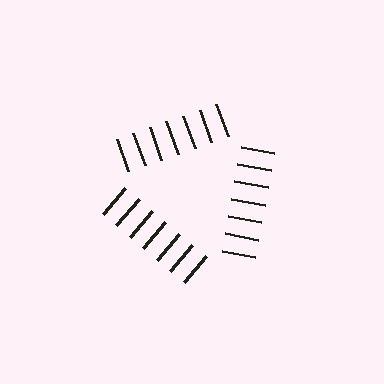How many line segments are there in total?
21 — 7 along each of the 3 edges.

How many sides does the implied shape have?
3 sides — the line-ends trace a triangle.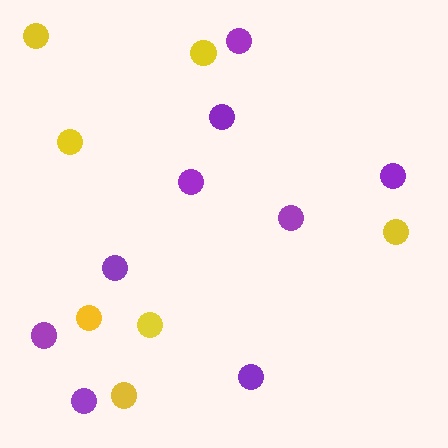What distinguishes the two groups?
There are 2 groups: one group of purple circles (9) and one group of yellow circles (7).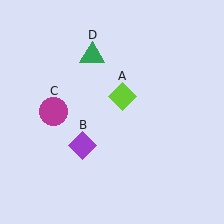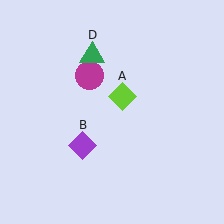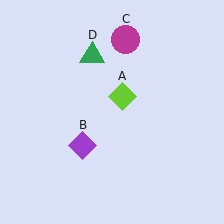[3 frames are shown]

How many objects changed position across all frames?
1 object changed position: magenta circle (object C).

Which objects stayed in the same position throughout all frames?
Lime diamond (object A) and purple diamond (object B) and green triangle (object D) remained stationary.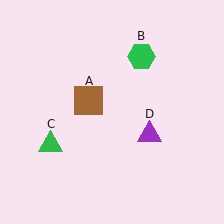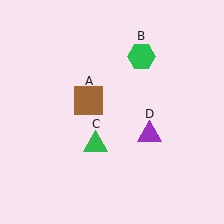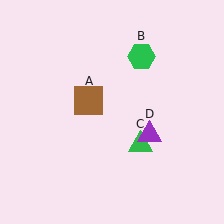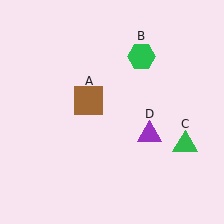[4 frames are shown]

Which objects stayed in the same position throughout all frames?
Brown square (object A) and green hexagon (object B) and purple triangle (object D) remained stationary.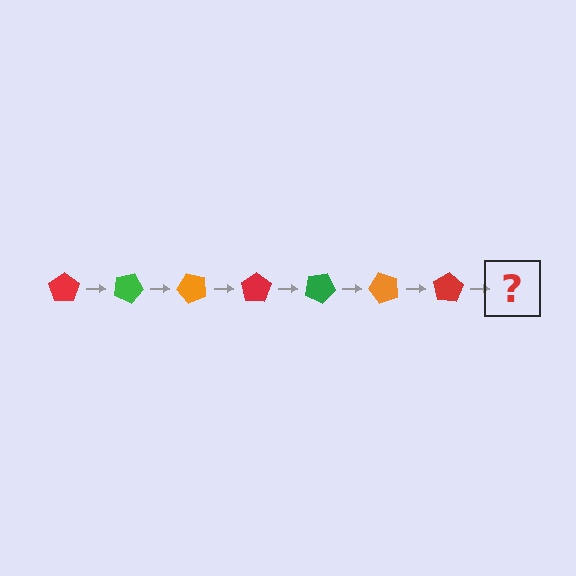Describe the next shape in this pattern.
It should be a green pentagon, rotated 175 degrees from the start.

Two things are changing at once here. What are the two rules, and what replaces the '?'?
The two rules are that it rotates 25 degrees each step and the color cycles through red, green, and orange. The '?' should be a green pentagon, rotated 175 degrees from the start.